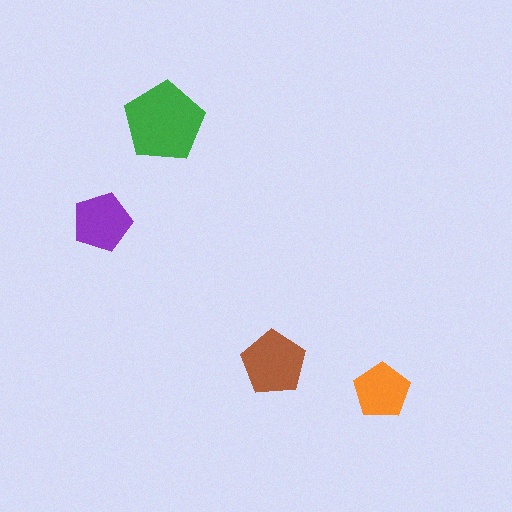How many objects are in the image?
There are 4 objects in the image.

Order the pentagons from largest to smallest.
the green one, the brown one, the purple one, the orange one.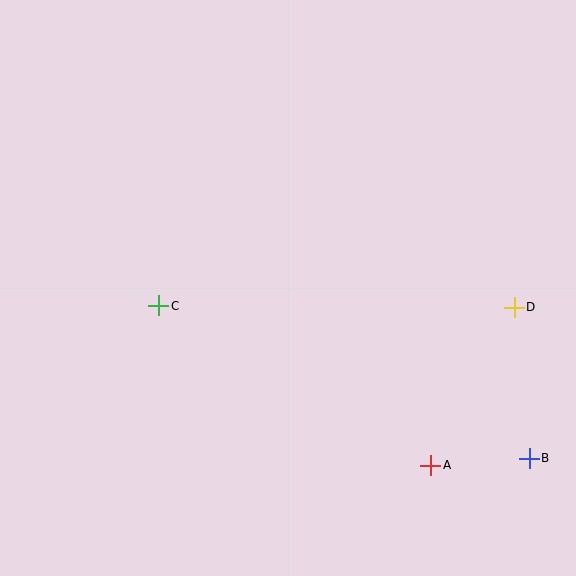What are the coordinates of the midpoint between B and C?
The midpoint between B and C is at (344, 382).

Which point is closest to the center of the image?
Point C at (159, 306) is closest to the center.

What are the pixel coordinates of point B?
Point B is at (529, 458).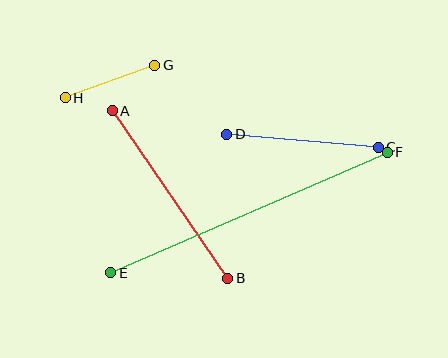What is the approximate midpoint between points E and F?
The midpoint is at approximately (249, 213) pixels.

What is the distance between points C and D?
The distance is approximately 152 pixels.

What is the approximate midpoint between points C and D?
The midpoint is at approximately (302, 141) pixels.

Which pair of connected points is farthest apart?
Points E and F are farthest apart.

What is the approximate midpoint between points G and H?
The midpoint is at approximately (110, 81) pixels.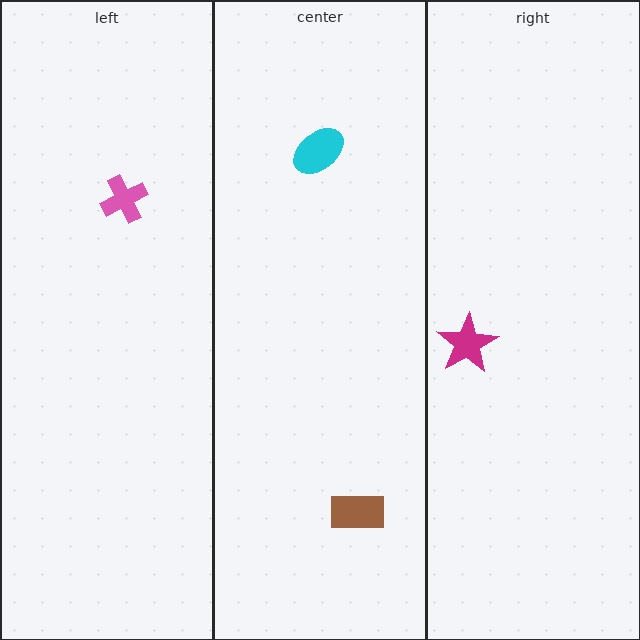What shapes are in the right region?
The magenta star.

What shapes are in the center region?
The cyan ellipse, the brown rectangle.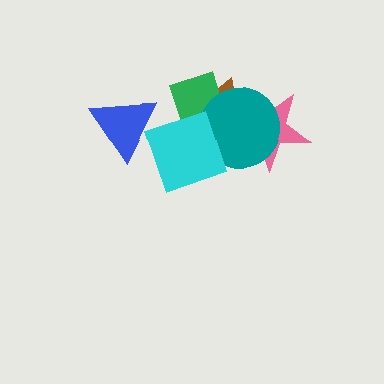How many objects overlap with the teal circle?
4 objects overlap with the teal circle.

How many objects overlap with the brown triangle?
4 objects overlap with the brown triangle.